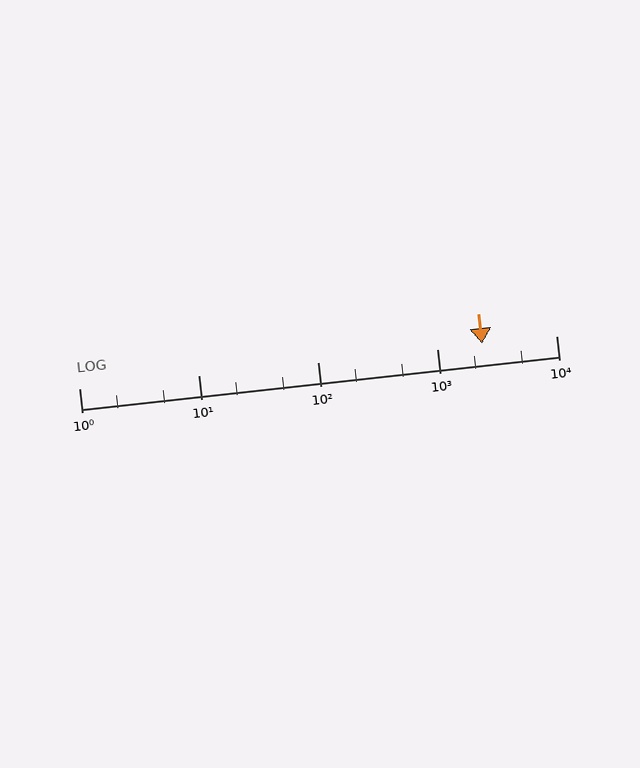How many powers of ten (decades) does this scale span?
The scale spans 4 decades, from 1 to 10000.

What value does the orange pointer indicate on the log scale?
The pointer indicates approximately 2400.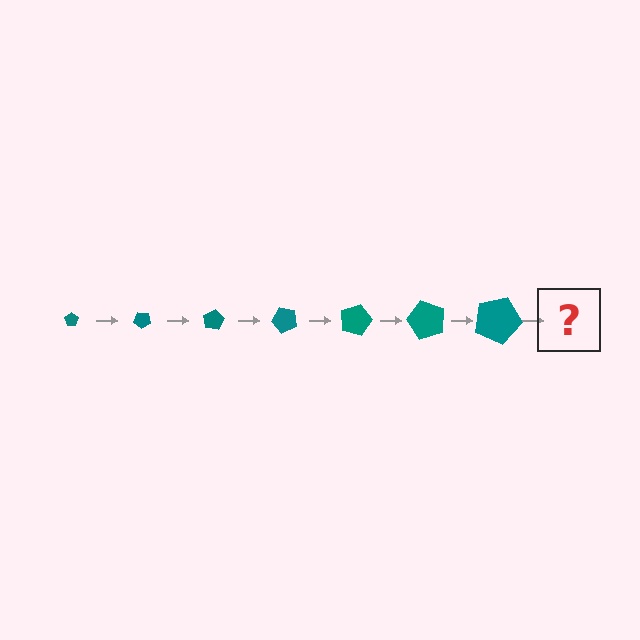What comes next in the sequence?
The next element should be a pentagon, larger than the previous one and rotated 280 degrees from the start.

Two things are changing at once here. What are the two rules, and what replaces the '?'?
The two rules are that the pentagon grows larger each step and it rotates 40 degrees each step. The '?' should be a pentagon, larger than the previous one and rotated 280 degrees from the start.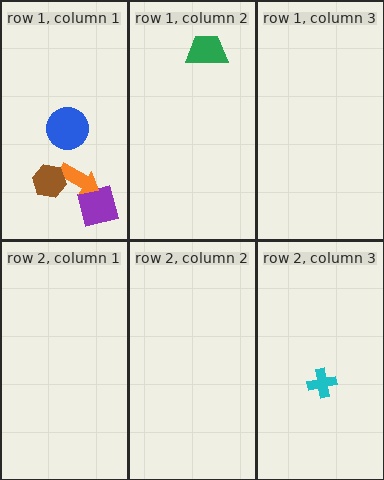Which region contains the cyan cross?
The row 2, column 3 region.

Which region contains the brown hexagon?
The row 1, column 1 region.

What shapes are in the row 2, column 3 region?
The cyan cross.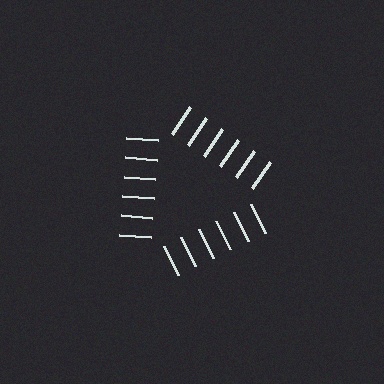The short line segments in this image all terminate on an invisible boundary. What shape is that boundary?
An illusory triangle — the line segments terminate on its edges but no continuous stroke is drawn.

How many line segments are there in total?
18 — 6 along each of the 3 edges.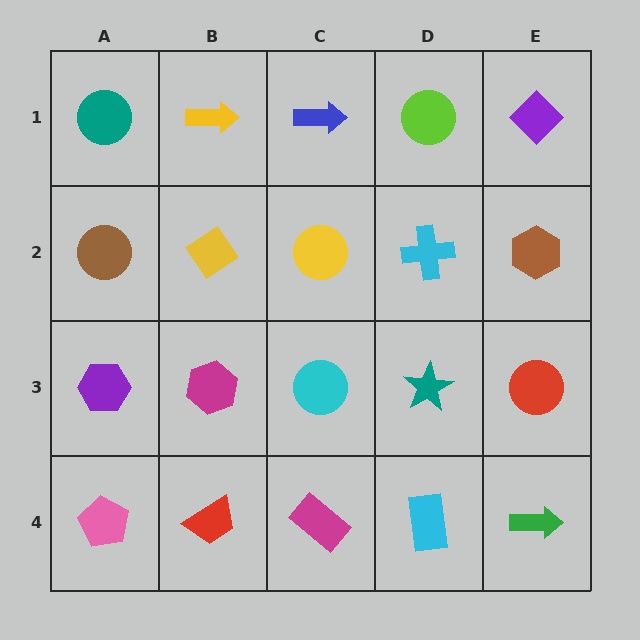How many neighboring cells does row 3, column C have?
4.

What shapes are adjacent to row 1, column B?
A yellow diamond (row 2, column B), a teal circle (row 1, column A), a blue arrow (row 1, column C).